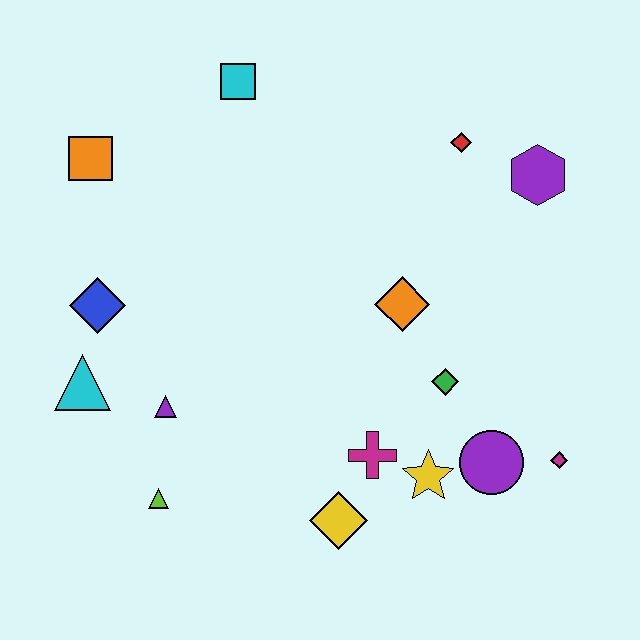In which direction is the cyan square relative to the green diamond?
The cyan square is above the green diamond.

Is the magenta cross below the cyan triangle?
Yes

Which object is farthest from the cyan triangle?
The purple hexagon is farthest from the cyan triangle.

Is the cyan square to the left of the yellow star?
Yes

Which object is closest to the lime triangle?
The purple triangle is closest to the lime triangle.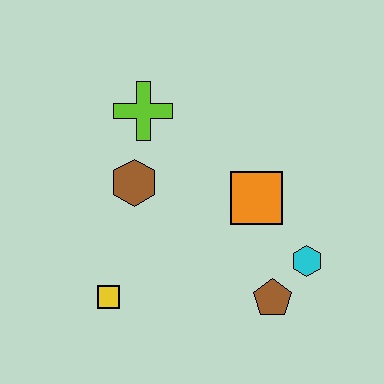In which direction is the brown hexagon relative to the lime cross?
The brown hexagon is below the lime cross.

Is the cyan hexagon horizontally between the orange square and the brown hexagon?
No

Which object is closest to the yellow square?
The brown hexagon is closest to the yellow square.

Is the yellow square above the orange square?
No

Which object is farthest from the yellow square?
The cyan hexagon is farthest from the yellow square.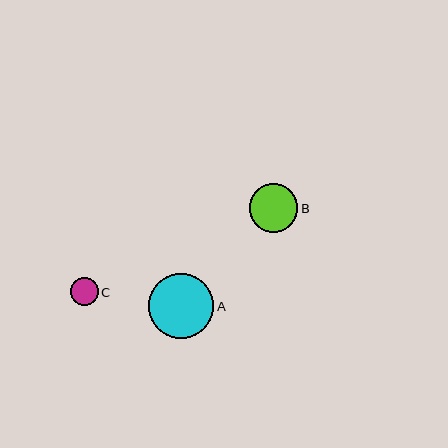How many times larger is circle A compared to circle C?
Circle A is approximately 2.4 times the size of circle C.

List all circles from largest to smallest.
From largest to smallest: A, B, C.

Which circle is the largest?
Circle A is the largest with a size of approximately 65 pixels.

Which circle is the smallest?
Circle C is the smallest with a size of approximately 27 pixels.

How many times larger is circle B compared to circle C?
Circle B is approximately 1.8 times the size of circle C.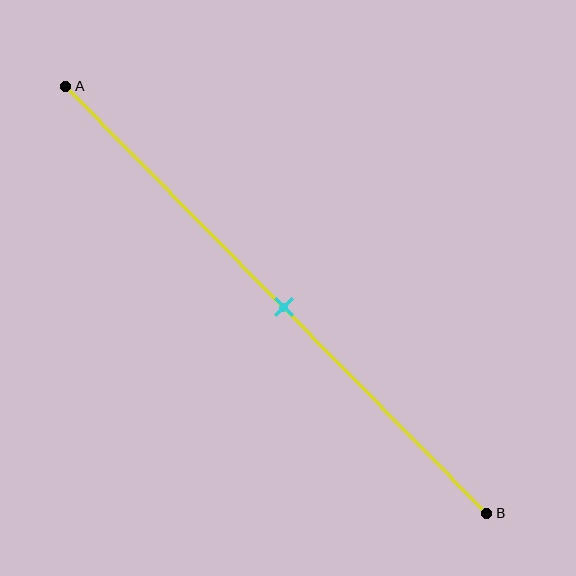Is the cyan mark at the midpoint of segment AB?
Yes, the mark is approximately at the midpoint.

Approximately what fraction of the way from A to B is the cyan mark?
The cyan mark is approximately 50% of the way from A to B.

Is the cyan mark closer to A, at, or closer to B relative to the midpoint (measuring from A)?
The cyan mark is approximately at the midpoint of segment AB.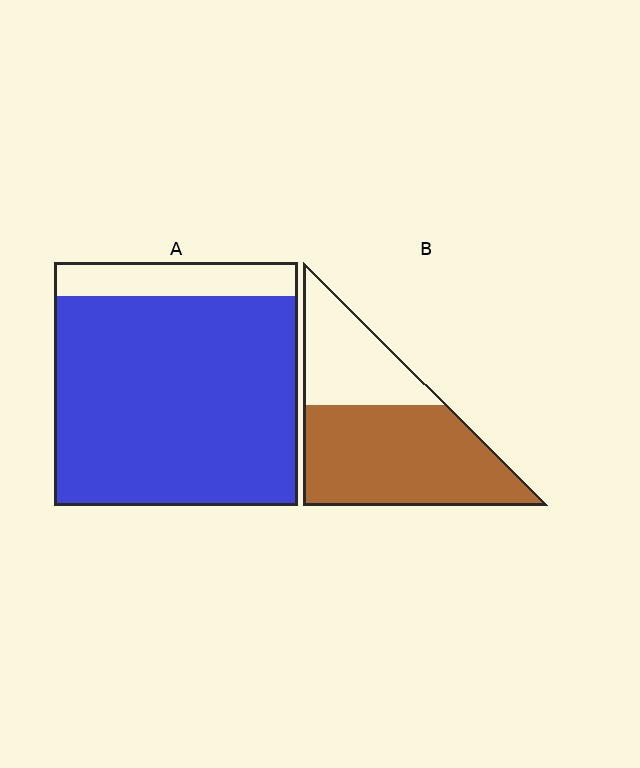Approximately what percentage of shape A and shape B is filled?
A is approximately 85% and B is approximately 65%.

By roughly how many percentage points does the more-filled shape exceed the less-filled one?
By roughly 20 percentage points (A over B).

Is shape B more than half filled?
Yes.